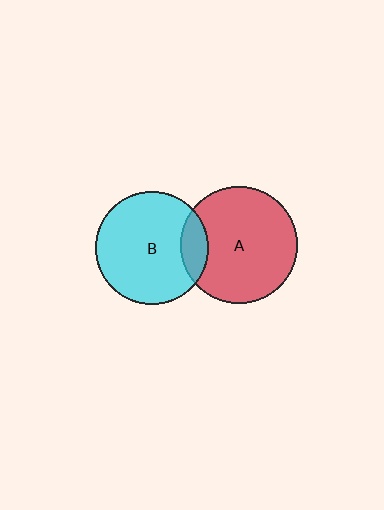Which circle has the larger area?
Circle A (red).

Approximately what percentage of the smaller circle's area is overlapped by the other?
Approximately 15%.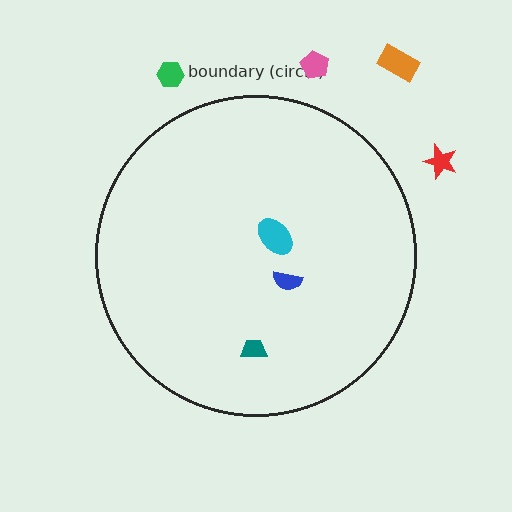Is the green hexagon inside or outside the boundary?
Outside.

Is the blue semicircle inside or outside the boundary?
Inside.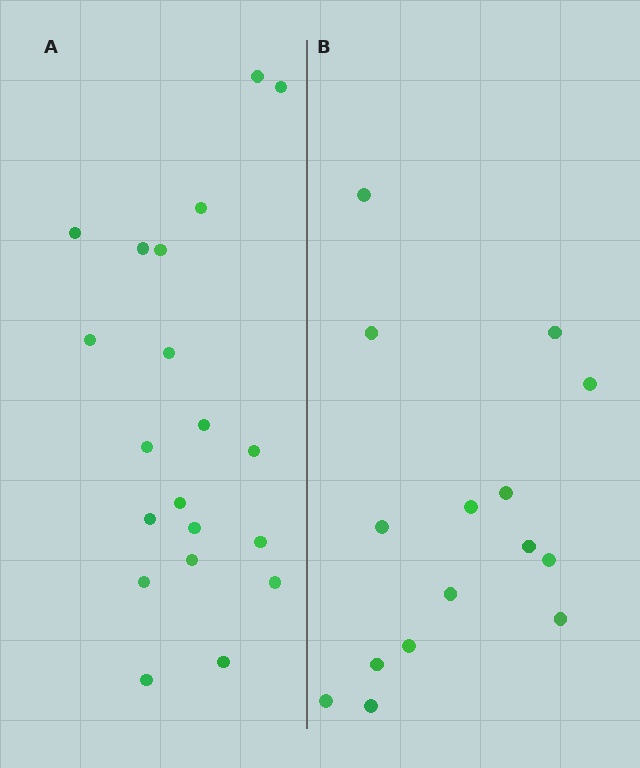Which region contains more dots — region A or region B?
Region A (the left region) has more dots.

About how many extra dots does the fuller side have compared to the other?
Region A has about 5 more dots than region B.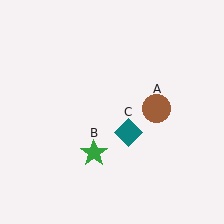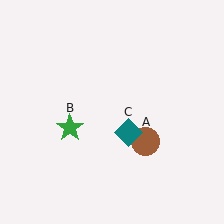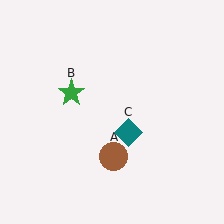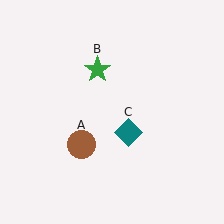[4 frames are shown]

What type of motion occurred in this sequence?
The brown circle (object A), green star (object B) rotated clockwise around the center of the scene.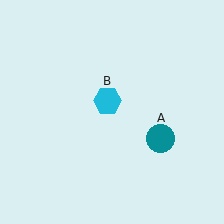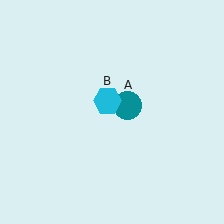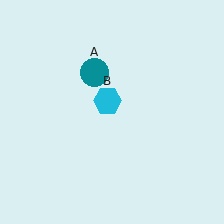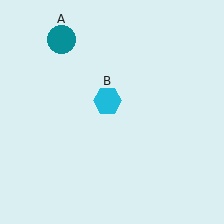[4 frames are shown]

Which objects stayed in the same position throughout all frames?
Cyan hexagon (object B) remained stationary.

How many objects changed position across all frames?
1 object changed position: teal circle (object A).